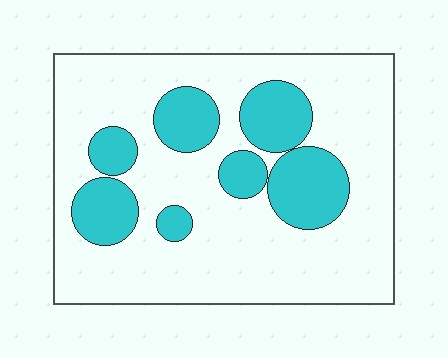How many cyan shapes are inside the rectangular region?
7.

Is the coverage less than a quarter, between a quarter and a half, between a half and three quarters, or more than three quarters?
Between a quarter and a half.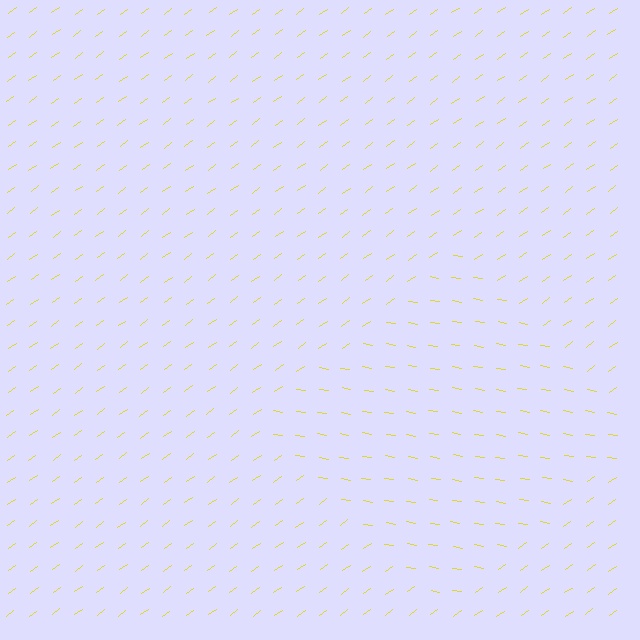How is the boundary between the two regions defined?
The boundary is defined purely by a change in line orientation (approximately 45 degrees difference). All lines are the same color and thickness.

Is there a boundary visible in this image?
Yes, there is a texture boundary formed by a change in line orientation.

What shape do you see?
I see a diamond.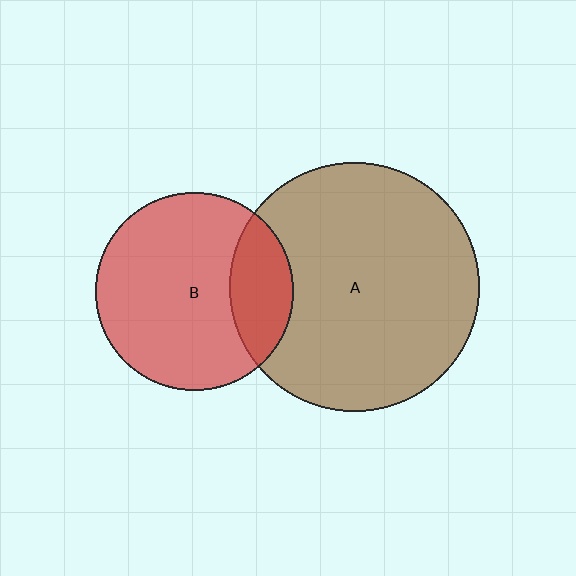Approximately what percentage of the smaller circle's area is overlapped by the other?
Approximately 20%.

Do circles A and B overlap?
Yes.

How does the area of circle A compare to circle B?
Approximately 1.6 times.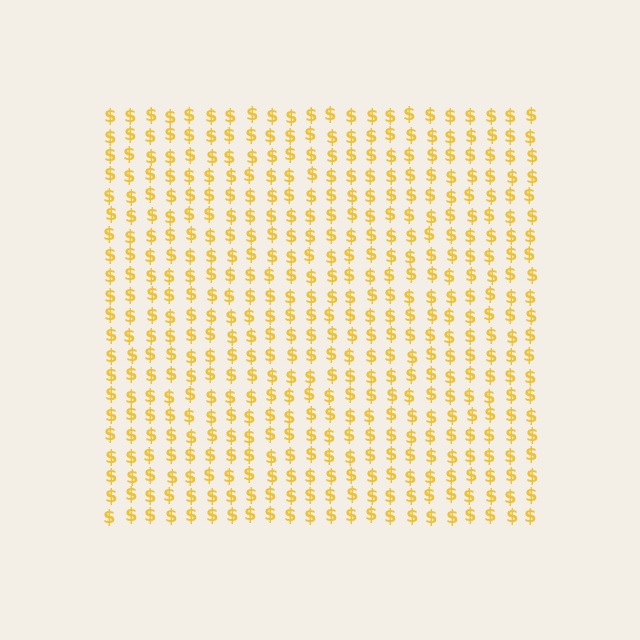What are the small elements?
The small elements are dollar signs.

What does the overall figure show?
The overall figure shows a square.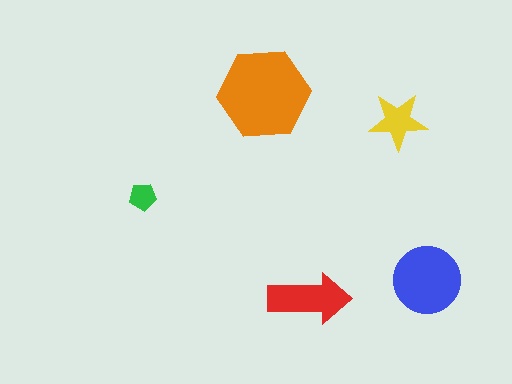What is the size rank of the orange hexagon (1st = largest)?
1st.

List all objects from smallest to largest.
The green pentagon, the yellow star, the red arrow, the blue circle, the orange hexagon.